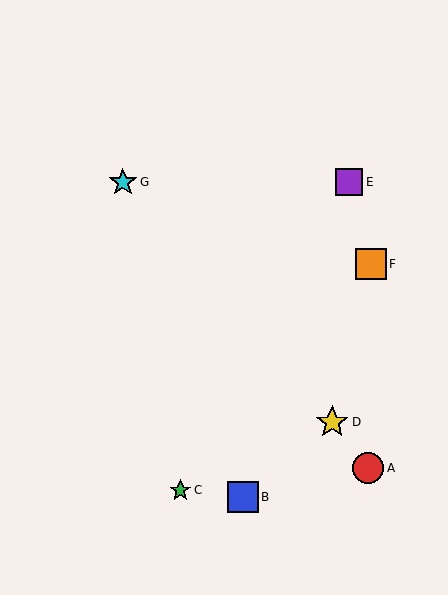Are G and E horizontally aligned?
Yes, both are at y≈182.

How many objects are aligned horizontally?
2 objects (E, G) are aligned horizontally.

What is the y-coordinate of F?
Object F is at y≈264.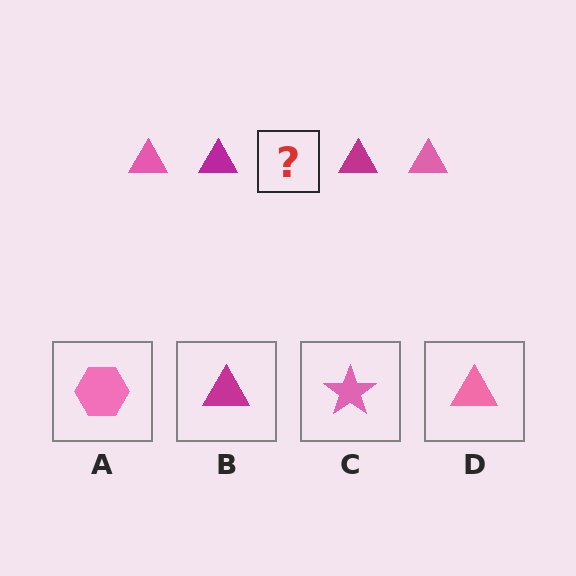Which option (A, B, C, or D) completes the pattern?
D.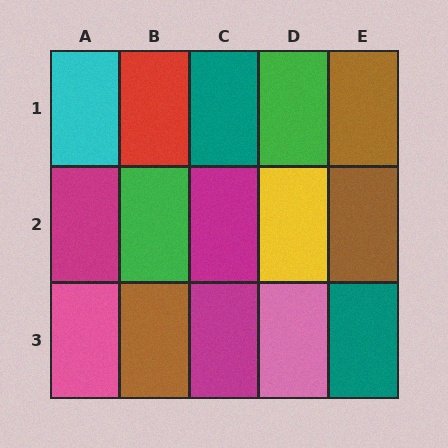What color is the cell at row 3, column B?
Brown.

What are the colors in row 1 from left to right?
Cyan, red, teal, green, brown.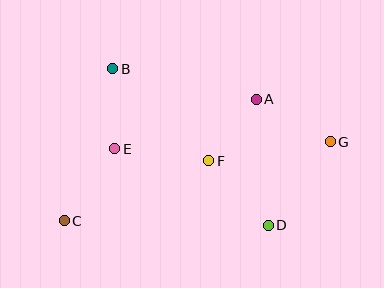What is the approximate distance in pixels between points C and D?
The distance between C and D is approximately 204 pixels.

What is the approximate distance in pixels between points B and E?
The distance between B and E is approximately 80 pixels.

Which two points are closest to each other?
Points A and F are closest to each other.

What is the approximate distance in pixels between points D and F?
The distance between D and F is approximately 88 pixels.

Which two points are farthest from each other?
Points C and G are farthest from each other.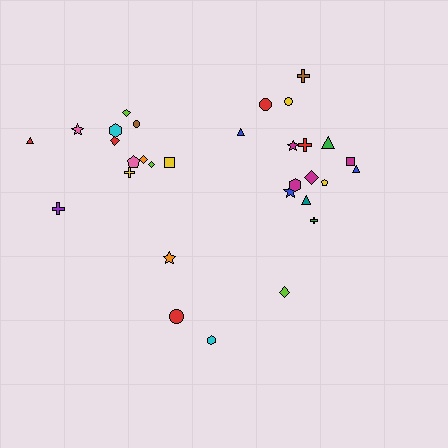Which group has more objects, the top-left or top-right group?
The top-right group.